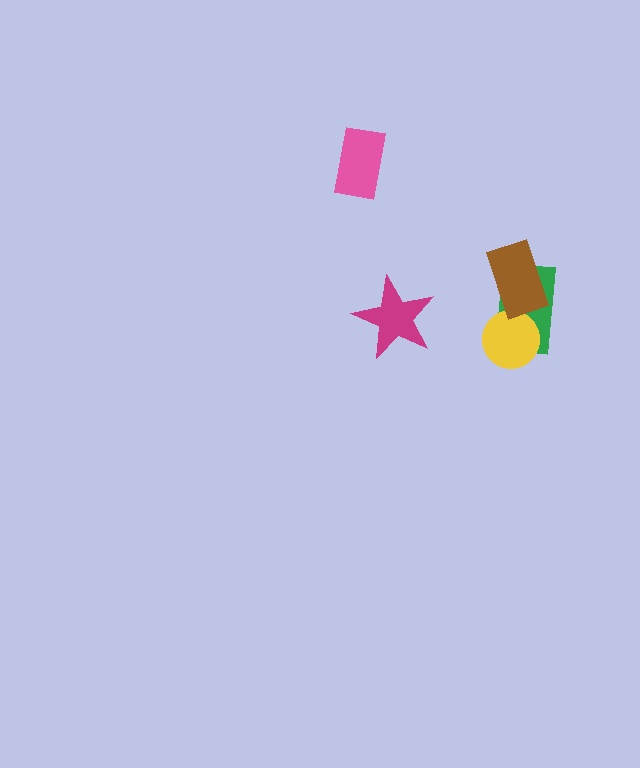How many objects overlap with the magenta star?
0 objects overlap with the magenta star.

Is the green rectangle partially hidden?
Yes, it is partially covered by another shape.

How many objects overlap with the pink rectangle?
0 objects overlap with the pink rectangle.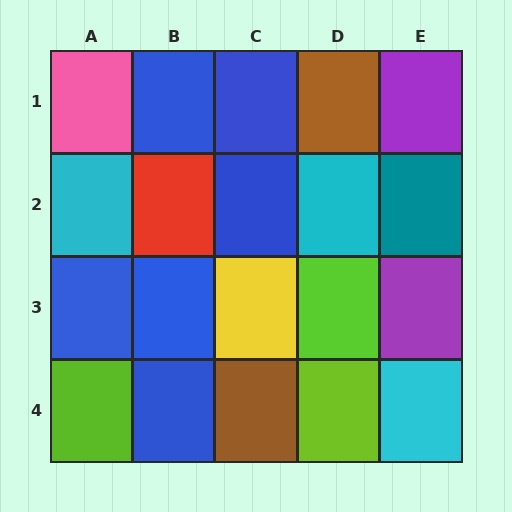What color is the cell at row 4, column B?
Blue.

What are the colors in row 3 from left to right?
Blue, blue, yellow, lime, purple.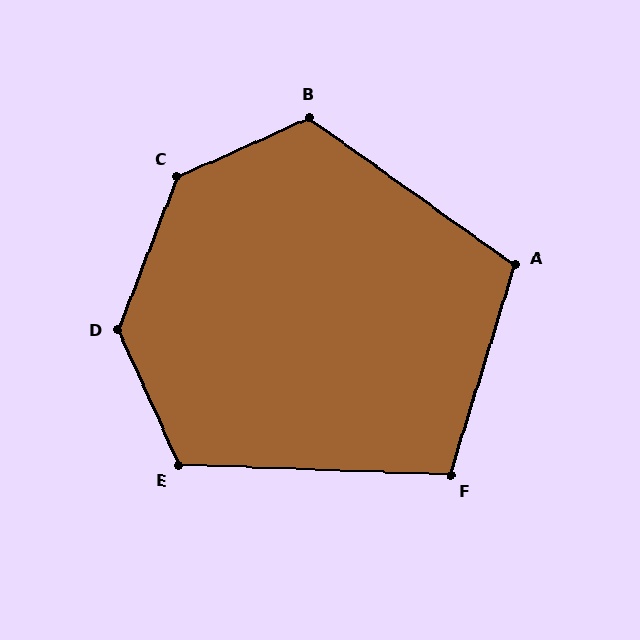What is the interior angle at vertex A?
Approximately 109 degrees (obtuse).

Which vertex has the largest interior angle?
C, at approximately 135 degrees.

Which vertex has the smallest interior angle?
F, at approximately 105 degrees.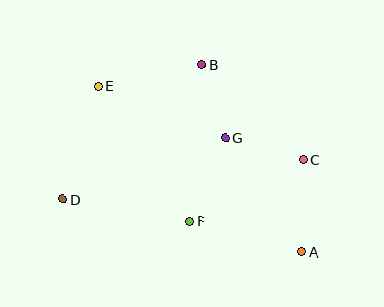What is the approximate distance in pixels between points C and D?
The distance between C and D is approximately 244 pixels.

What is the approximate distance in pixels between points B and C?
The distance between B and C is approximately 139 pixels.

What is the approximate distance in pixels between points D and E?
The distance between D and E is approximately 119 pixels.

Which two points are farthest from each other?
Points A and E are farthest from each other.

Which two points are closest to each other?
Points B and G are closest to each other.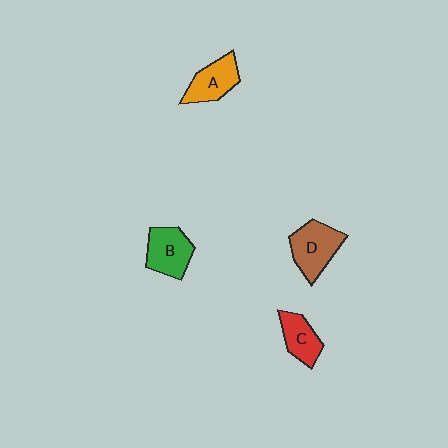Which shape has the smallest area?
Shape C (red).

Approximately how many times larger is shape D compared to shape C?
Approximately 1.4 times.